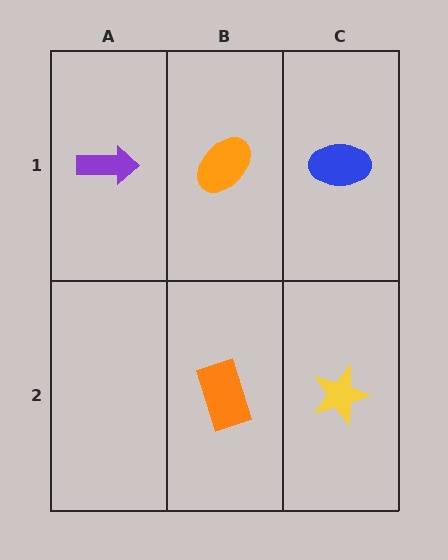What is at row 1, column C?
A blue ellipse.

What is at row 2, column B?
An orange rectangle.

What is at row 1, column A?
A purple arrow.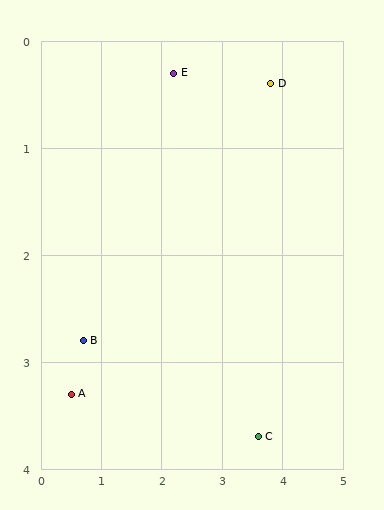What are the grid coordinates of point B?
Point B is at approximately (0.7, 2.8).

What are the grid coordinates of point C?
Point C is at approximately (3.6, 3.7).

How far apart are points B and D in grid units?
Points B and D are about 3.9 grid units apart.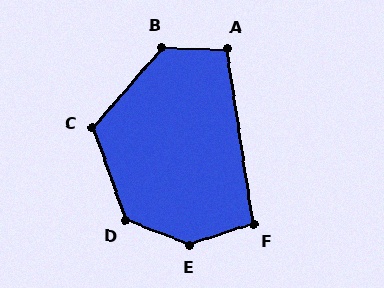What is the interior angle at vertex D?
Approximately 131 degrees (obtuse).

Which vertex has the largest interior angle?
E, at approximately 140 degrees.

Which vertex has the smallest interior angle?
F, at approximately 100 degrees.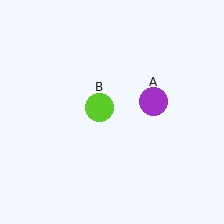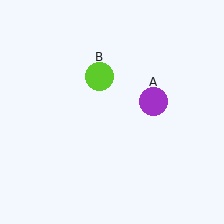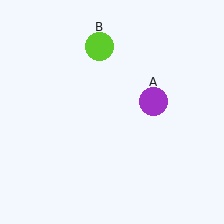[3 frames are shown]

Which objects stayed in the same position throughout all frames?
Purple circle (object A) remained stationary.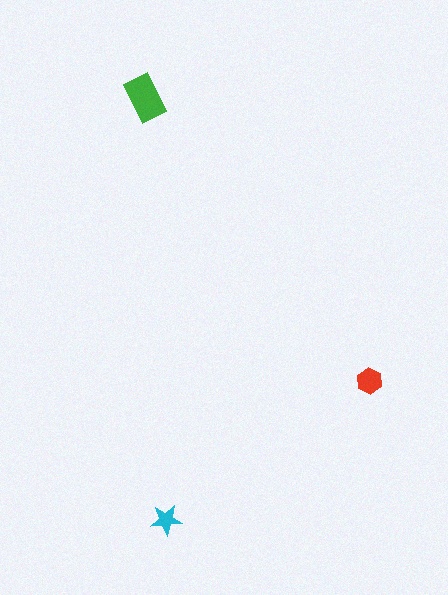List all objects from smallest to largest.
The cyan star, the red hexagon, the green rectangle.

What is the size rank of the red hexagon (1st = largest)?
2nd.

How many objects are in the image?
There are 3 objects in the image.